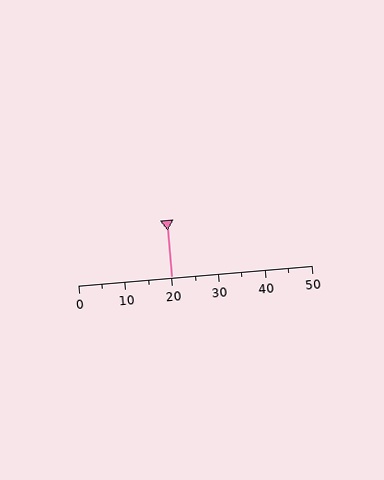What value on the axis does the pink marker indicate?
The marker indicates approximately 20.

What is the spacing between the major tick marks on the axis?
The major ticks are spaced 10 apart.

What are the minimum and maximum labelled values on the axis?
The axis runs from 0 to 50.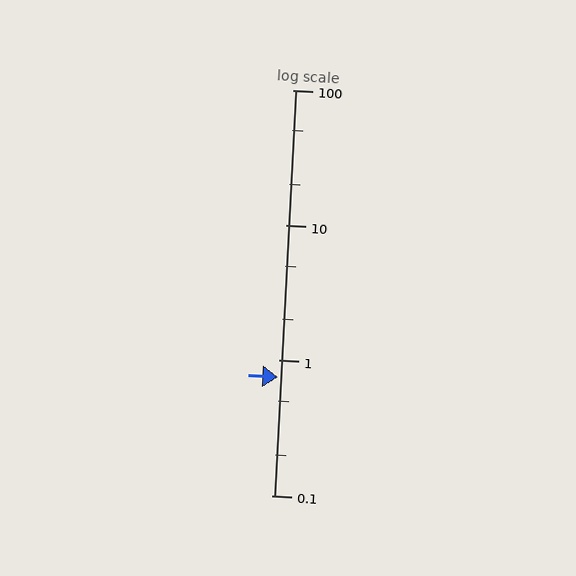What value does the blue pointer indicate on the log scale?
The pointer indicates approximately 0.75.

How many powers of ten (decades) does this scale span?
The scale spans 3 decades, from 0.1 to 100.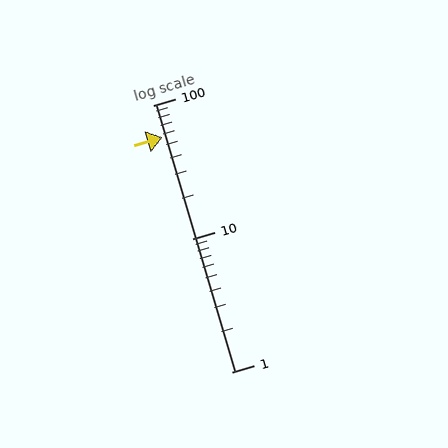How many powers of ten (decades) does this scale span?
The scale spans 2 decades, from 1 to 100.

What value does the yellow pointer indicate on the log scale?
The pointer indicates approximately 57.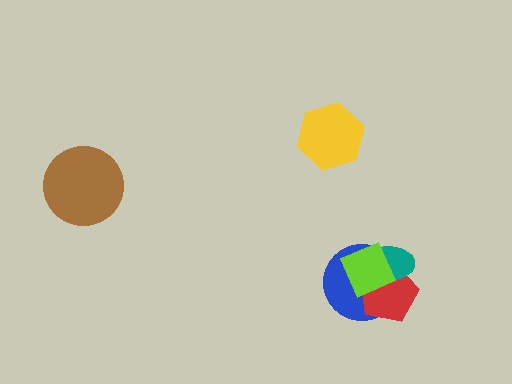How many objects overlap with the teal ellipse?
3 objects overlap with the teal ellipse.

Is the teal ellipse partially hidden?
Yes, it is partially covered by another shape.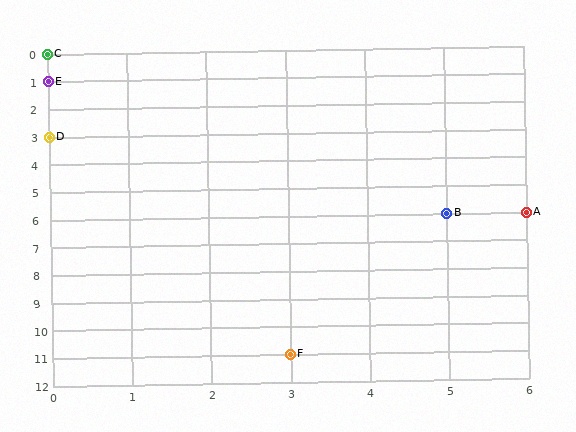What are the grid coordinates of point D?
Point D is at grid coordinates (0, 3).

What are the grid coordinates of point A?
Point A is at grid coordinates (6, 6).